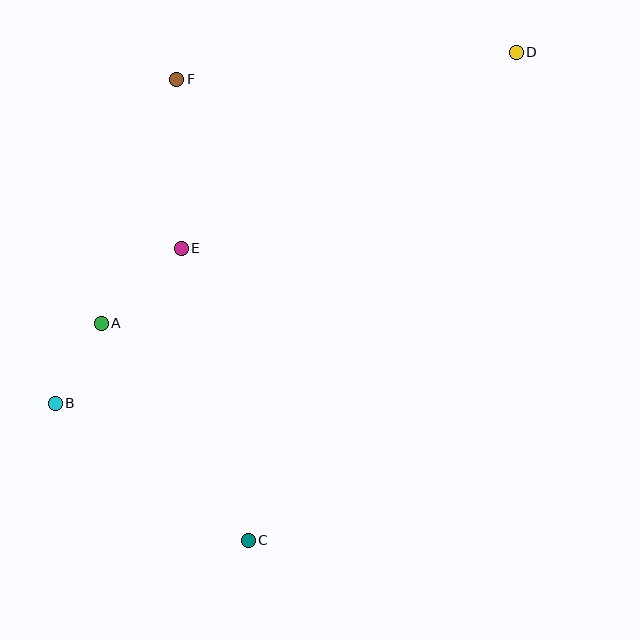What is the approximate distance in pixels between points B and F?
The distance between B and F is approximately 346 pixels.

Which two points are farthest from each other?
Points B and D are farthest from each other.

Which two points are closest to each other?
Points A and B are closest to each other.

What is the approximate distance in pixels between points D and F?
The distance between D and F is approximately 341 pixels.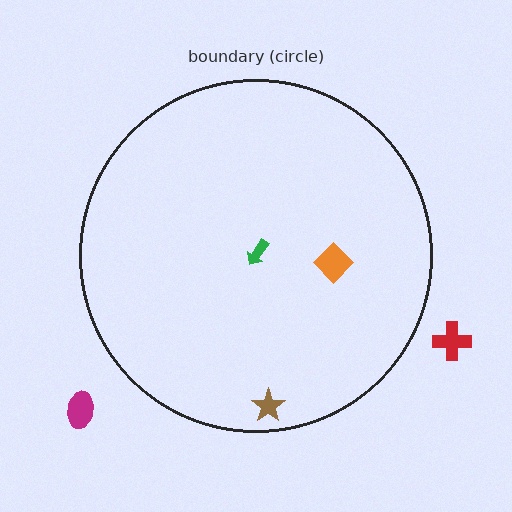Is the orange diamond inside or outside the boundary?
Inside.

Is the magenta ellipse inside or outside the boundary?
Outside.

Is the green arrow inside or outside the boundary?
Inside.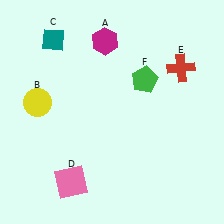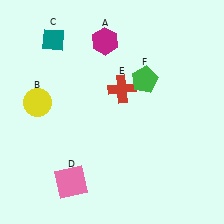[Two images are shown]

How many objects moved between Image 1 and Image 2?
1 object moved between the two images.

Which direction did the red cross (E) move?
The red cross (E) moved left.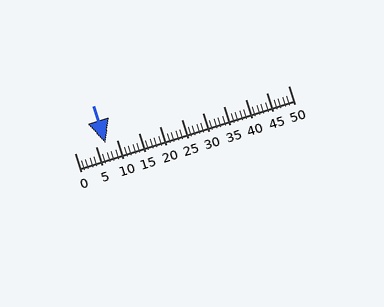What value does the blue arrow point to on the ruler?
The blue arrow points to approximately 7.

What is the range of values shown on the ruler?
The ruler shows values from 0 to 50.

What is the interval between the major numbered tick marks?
The major tick marks are spaced 5 units apart.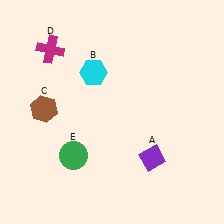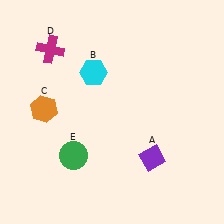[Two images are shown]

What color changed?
The hexagon (C) changed from brown in Image 1 to orange in Image 2.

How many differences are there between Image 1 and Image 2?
There is 1 difference between the two images.